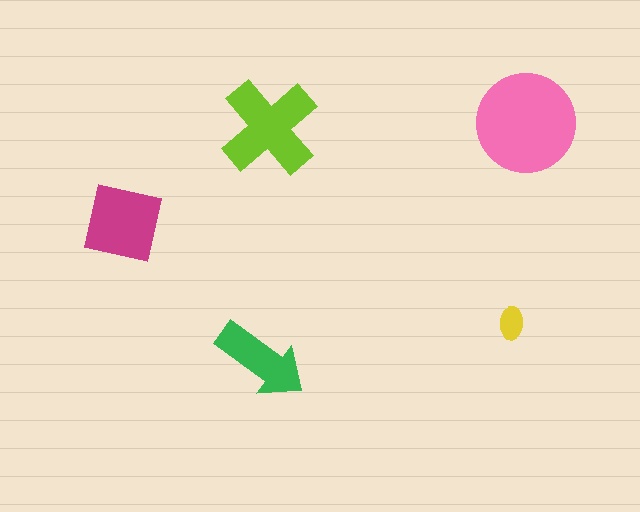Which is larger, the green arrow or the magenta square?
The magenta square.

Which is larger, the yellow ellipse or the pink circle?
The pink circle.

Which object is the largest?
The pink circle.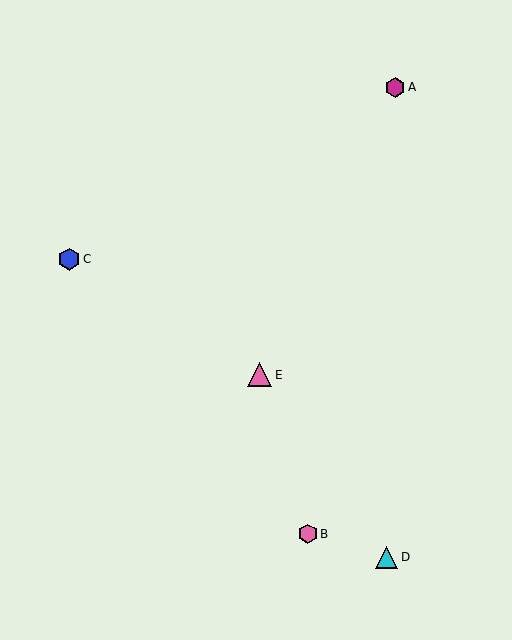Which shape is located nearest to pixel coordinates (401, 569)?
The cyan triangle (labeled D) at (387, 557) is nearest to that location.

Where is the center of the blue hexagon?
The center of the blue hexagon is at (69, 259).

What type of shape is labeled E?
Shape E is a pink triangle.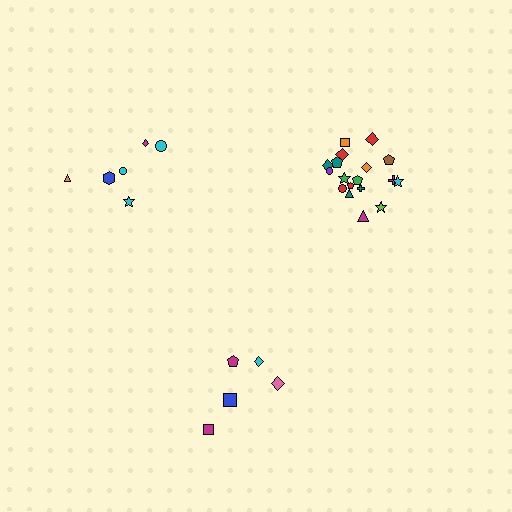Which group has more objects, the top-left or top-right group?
The top-right group.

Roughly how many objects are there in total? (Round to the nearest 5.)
Roughly 30 objects in total.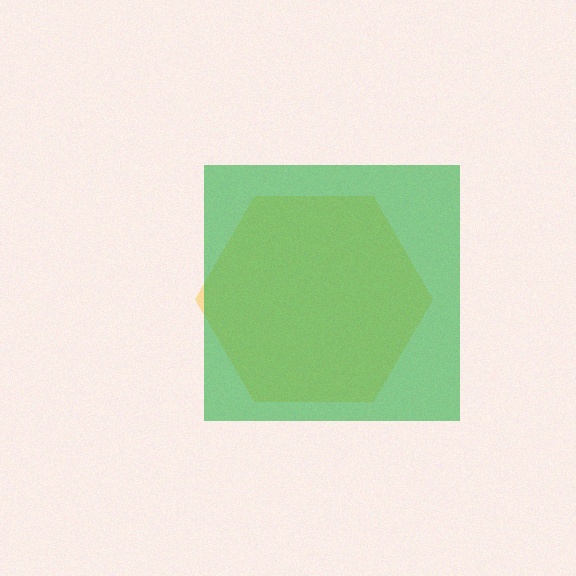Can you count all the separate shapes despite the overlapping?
Yes, there are 2 separate shapes.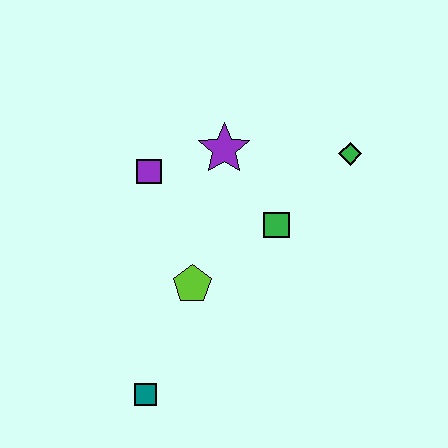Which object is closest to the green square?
The purple star is closest to the green square.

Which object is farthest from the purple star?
The teal square is farthest from the purple star.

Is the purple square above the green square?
Yes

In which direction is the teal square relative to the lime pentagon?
The teal square is below the lime pentagon.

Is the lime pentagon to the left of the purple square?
No